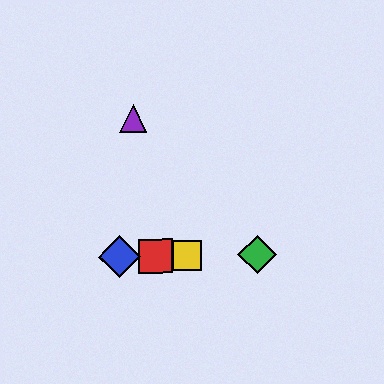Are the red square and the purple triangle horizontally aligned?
No, the red square is at y≈256 and the purple triangle is at y≈118.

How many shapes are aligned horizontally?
4 shapes (the red square, the blue diamond, the green diamond, the yellow square) are aligned horizontally.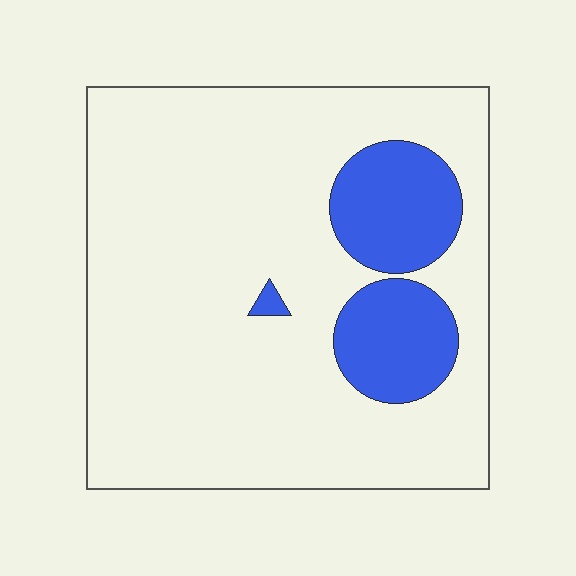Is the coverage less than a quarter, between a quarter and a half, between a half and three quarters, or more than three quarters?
Less than a quarter.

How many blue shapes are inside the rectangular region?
3.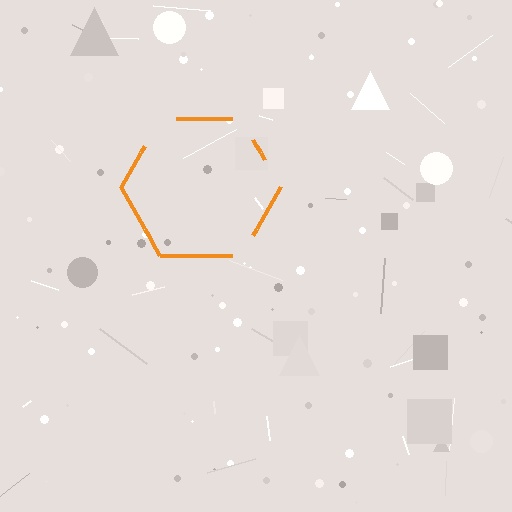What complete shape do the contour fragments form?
The contour fragments form a hexagon.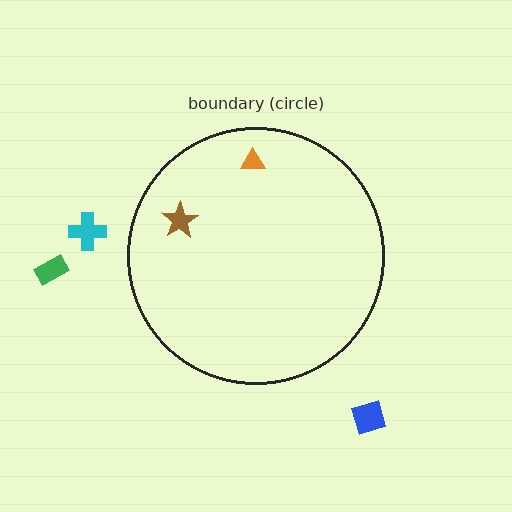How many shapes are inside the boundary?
2 inside, 3 outside.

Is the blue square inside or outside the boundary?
Outside.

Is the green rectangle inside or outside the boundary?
Outside.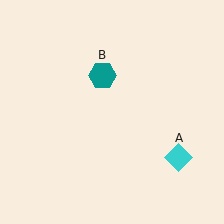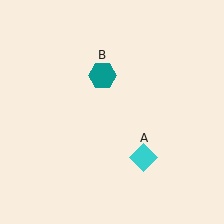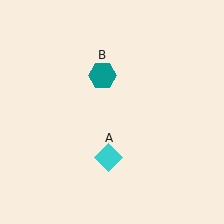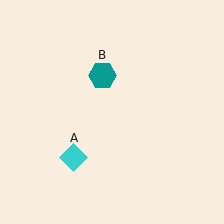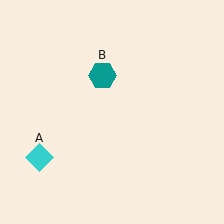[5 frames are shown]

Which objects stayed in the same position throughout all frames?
Teal hexagon (object B) remained stationary.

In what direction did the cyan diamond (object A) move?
The cyan diamond (object A) moved left.